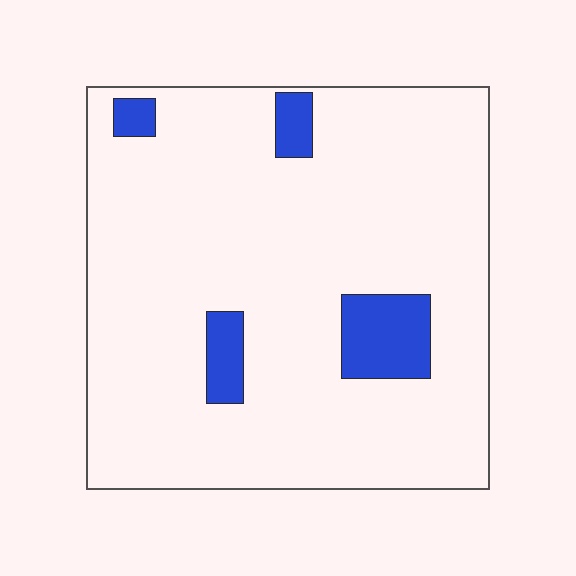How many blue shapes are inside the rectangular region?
4.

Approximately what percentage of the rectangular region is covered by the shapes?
Approximately 10%.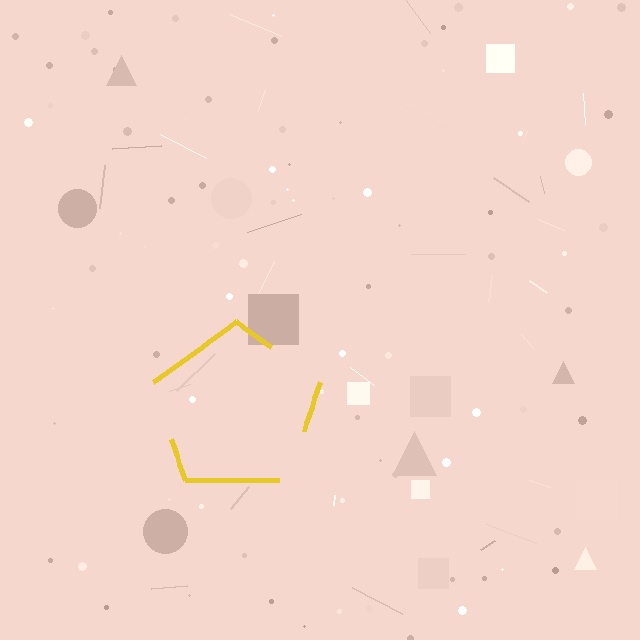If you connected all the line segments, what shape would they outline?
They would outline a pentagon.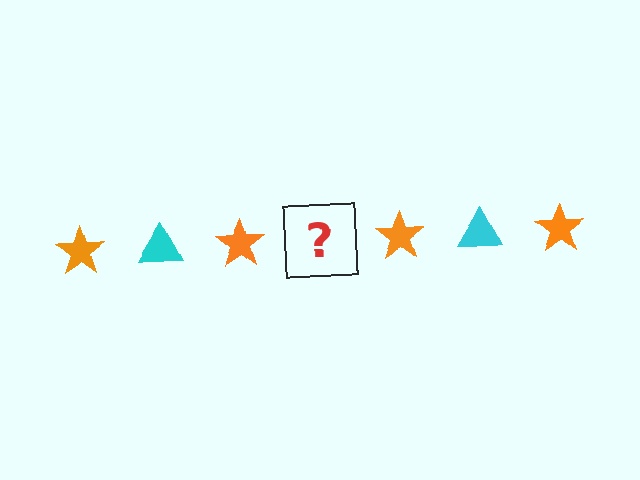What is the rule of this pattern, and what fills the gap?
The rule is that the pattern alternates between orange star and cyan triangle. The gap should be filled with a cyan triangle.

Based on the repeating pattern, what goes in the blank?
The blank should be a cyan triangle.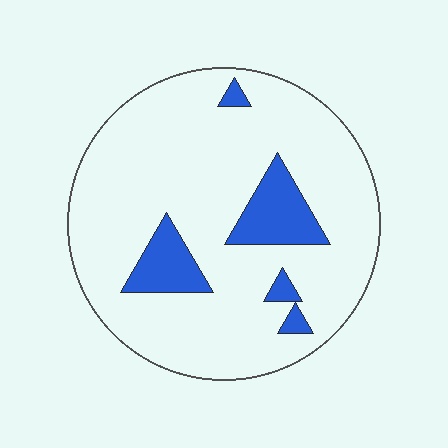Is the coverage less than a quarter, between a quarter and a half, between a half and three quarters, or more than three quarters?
Less than a quarter.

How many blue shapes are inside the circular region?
5.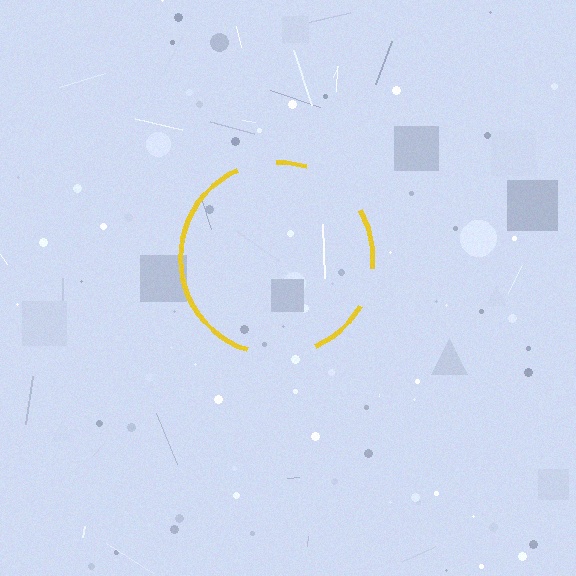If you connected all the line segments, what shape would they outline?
They would outline a circle.